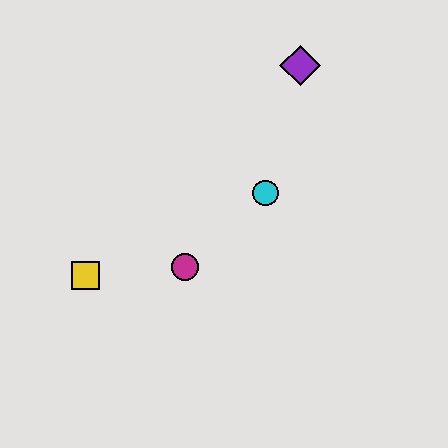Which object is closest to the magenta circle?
The yellow square is closest to the magenta circle.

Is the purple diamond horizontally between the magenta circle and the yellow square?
No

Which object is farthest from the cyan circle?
The yellow square is farthest from the cyan circle.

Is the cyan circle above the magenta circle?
Yes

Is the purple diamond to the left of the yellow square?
No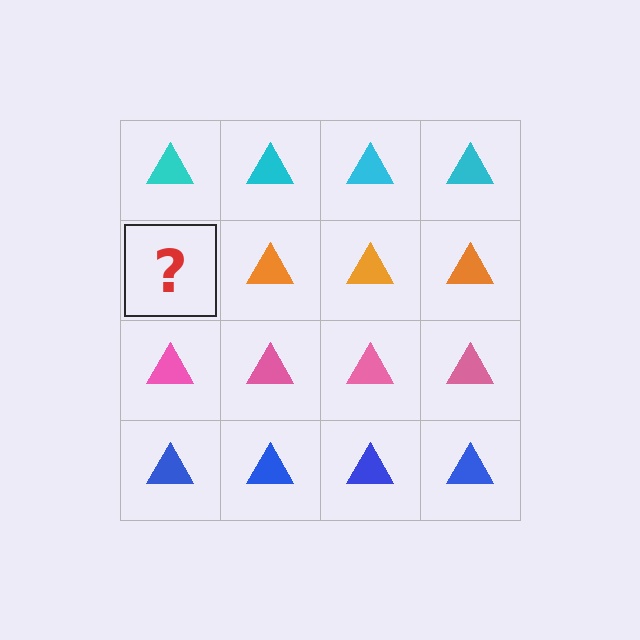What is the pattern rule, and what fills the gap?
The rule is that each row has a consistent color. The gap should be filled with an orange triangle.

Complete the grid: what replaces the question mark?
The question mark should be replaced with an orange triangle.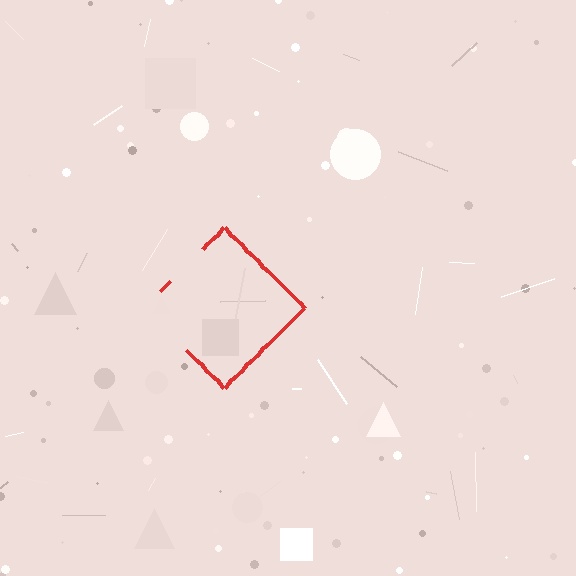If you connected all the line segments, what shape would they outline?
They would outline a diamond.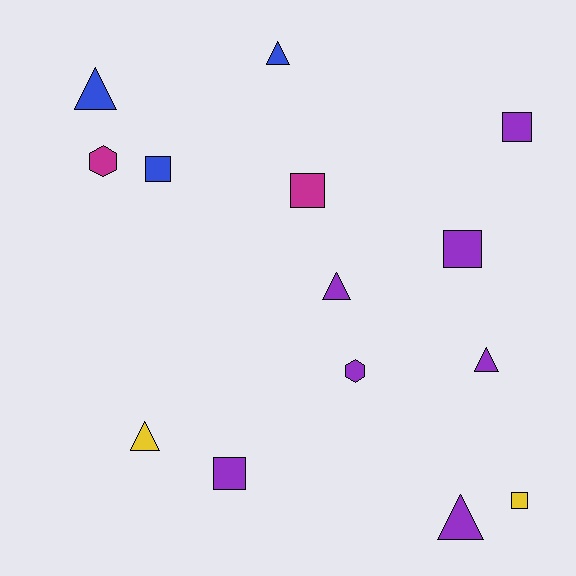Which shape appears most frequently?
Square, with 6 objects.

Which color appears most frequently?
Purple, with 7 objects.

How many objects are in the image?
There are 14 objects.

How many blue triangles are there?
There are 2 blue triangles.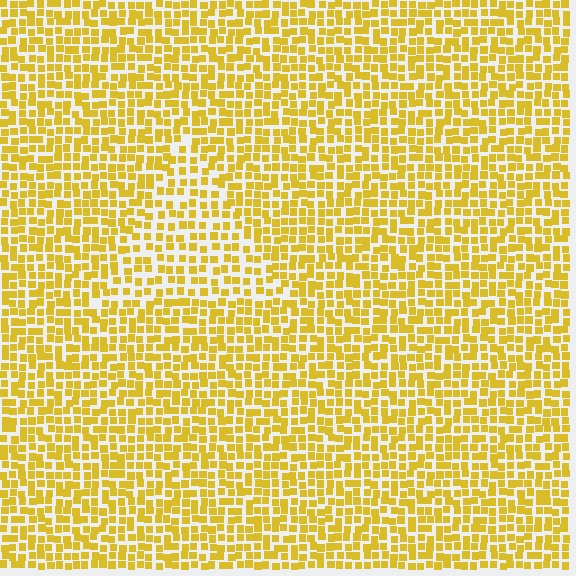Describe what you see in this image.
The image contains small yellow elements arranged at two different densities. A triangle-shaped region is visible where the elements are less densely packed than the surrounding area.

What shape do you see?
I see a triangle.